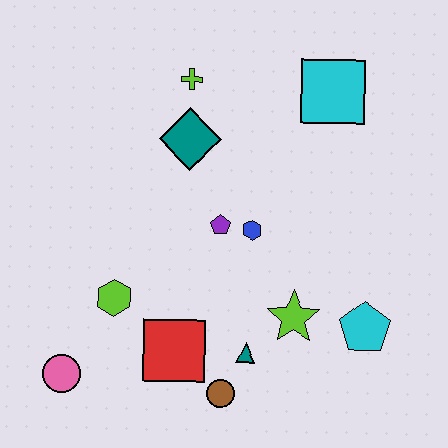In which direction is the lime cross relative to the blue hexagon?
The lime cross is above the blue hexagon.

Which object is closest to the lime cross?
The teal diamond is closest to the lime cross.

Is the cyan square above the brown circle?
Yes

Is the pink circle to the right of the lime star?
No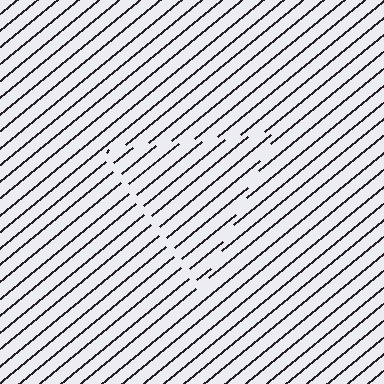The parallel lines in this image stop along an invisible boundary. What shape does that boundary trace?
An illusory triangle. The interior of the shape contains the same grating, shifted by half a period — the contour is defined by the phase discontinuity where line-ends from the inner and outer gratings abut.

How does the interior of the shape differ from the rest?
The interior of the shape contains the same grating, shifted by half a period — the contour is defined by the phase discontinuity where line-ends from the inner and outer gratings abut.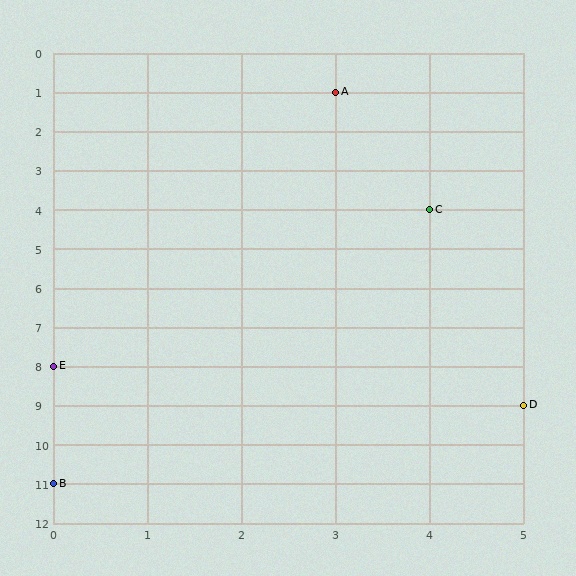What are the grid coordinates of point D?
Point D is at grid coordinates (5, 9).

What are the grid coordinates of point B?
Point B is at grid coordinates (0, 11).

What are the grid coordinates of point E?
Point E is at grid coordinates (0, 8).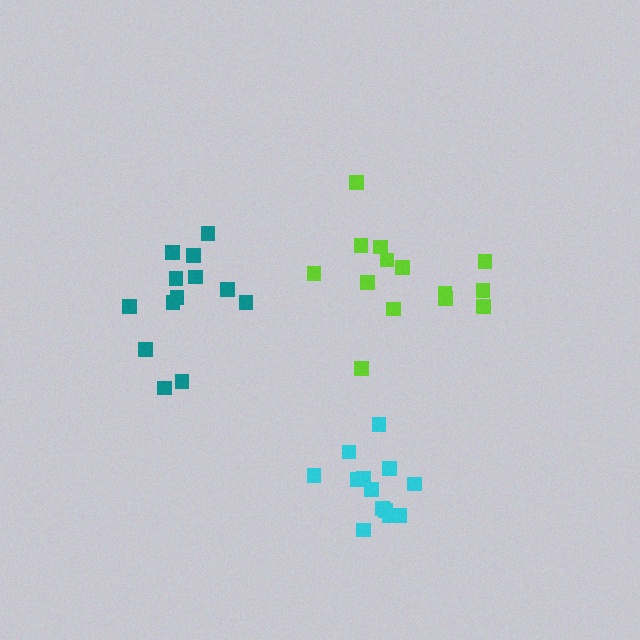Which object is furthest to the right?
The lime cluster is rightmost.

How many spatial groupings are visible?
There are 3 spatial groupings.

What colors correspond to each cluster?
The clusters are colored: teal, lime, cyan.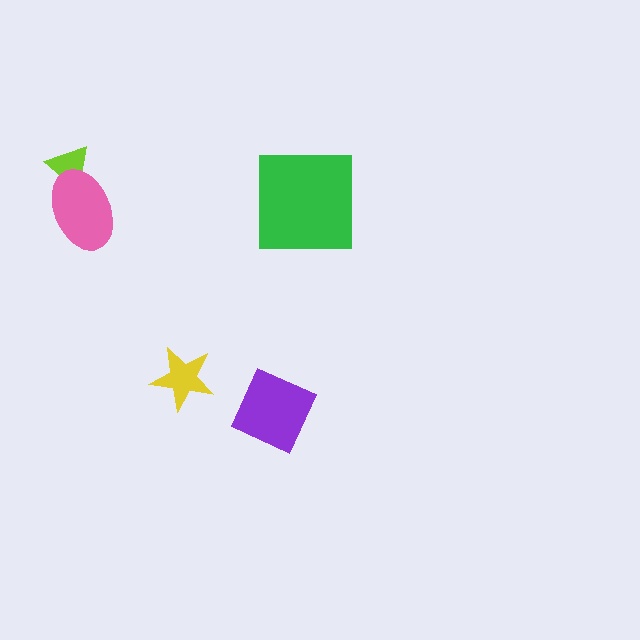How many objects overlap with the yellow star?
0 objects overlap with the yellow star.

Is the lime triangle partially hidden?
Yes, it is partially covered by another shape.